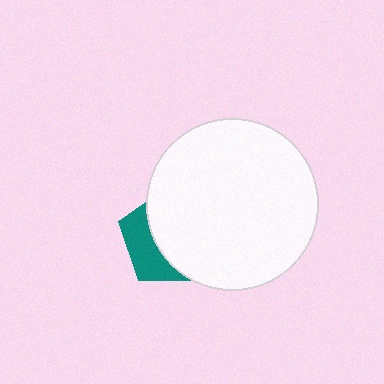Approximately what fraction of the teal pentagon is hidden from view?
Roughly 65% of the teal pentagon is hidden behind the white circle.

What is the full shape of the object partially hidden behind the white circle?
The partially hidden object is a teal pentagon.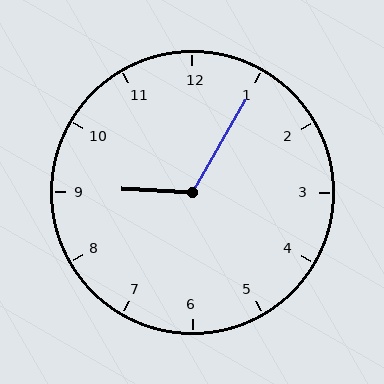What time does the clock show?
9:05.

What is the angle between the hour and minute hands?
Approximately 118 degrees.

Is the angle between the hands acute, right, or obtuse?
It is obtuse.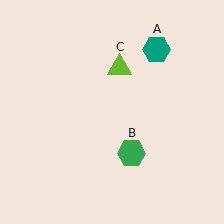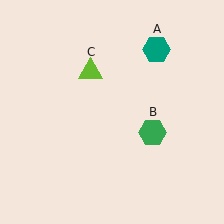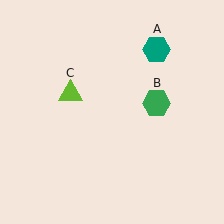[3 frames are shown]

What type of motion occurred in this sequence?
The green hexagon (object B), lime triangle (object C) rotated counterclockwise around the center of the scene.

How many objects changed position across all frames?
2 objects changed position: green hexagon (object B), lime triangle (object C).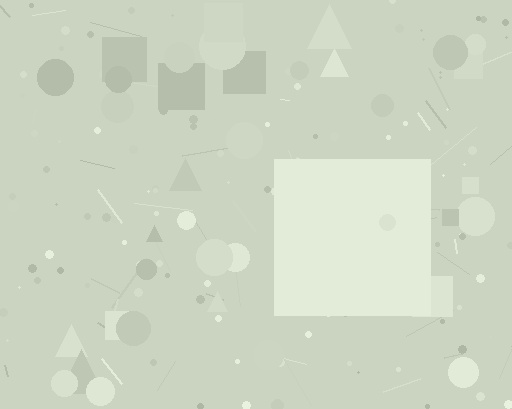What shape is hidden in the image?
A square is hidden in the image.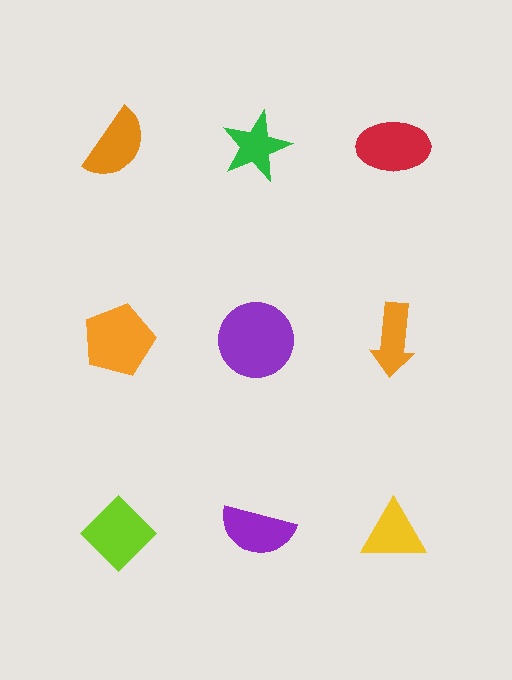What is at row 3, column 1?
A lime diamond.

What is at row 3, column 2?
A purple semicircle.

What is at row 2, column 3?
An orange arrow.